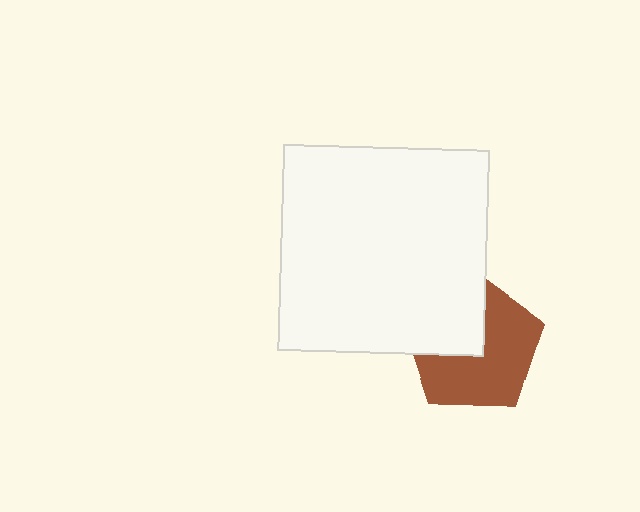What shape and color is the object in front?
The object in front is a white square.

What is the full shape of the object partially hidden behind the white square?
The partially hidden object is a brown pentagon.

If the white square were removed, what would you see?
You would see the complete brown pentagon.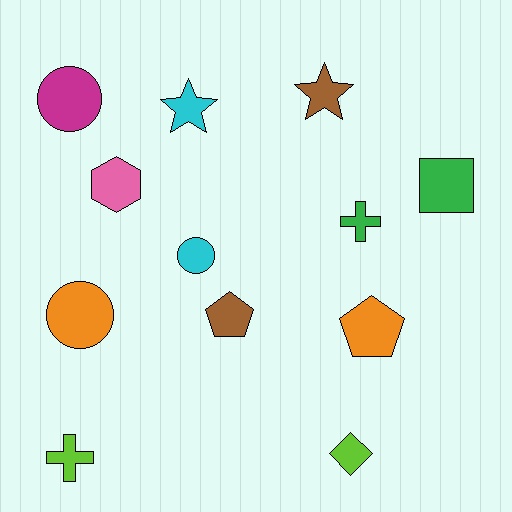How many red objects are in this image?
There are no red objects.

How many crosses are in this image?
There are 2 crosses.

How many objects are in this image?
There are 12 objects.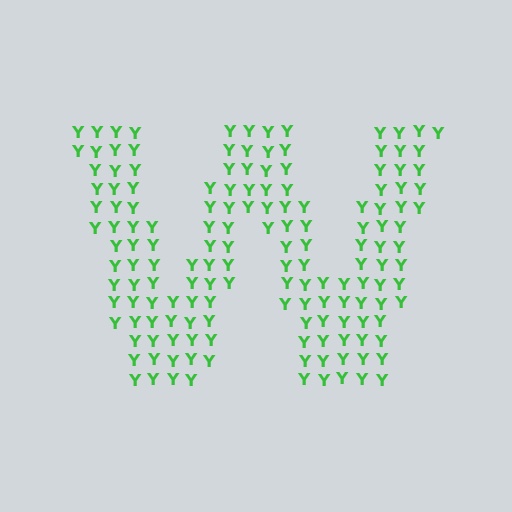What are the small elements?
The small elements are letter Y's.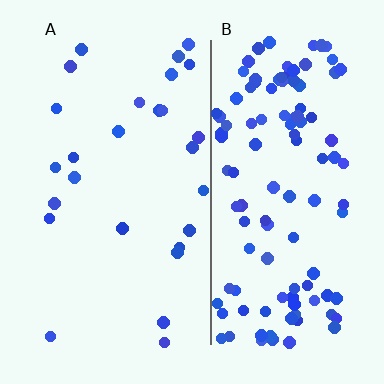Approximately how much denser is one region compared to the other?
Approximately 4.4× — region B over region A.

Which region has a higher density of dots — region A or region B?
B (the right).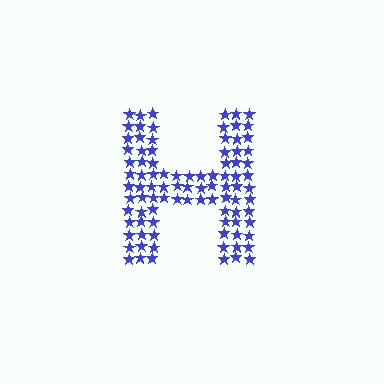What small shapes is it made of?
It is made of small stars.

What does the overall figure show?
The overall figure shows the letter H.